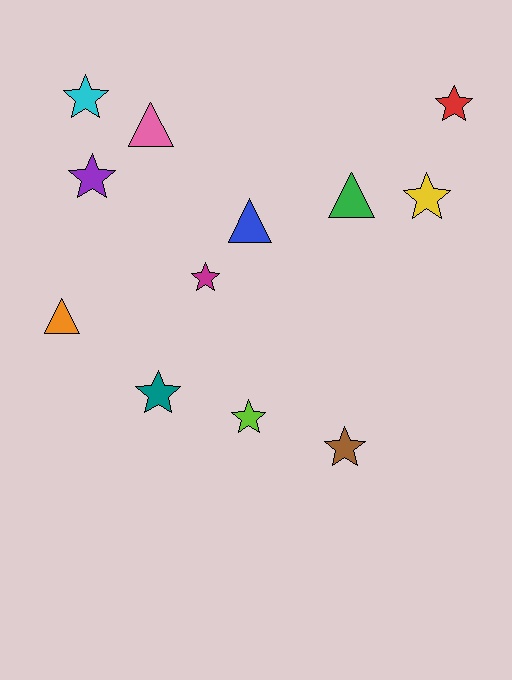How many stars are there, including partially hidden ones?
There are 8 stars.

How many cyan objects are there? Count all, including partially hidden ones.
There is 1 cyan object.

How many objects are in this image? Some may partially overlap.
There are 12 objects.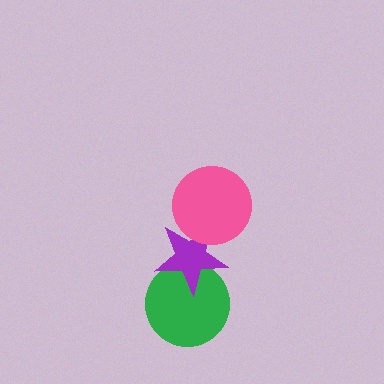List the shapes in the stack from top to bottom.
From top to bottom: the pink circle, the purple star, the green circle.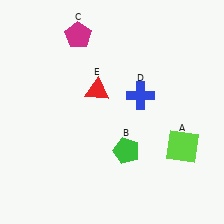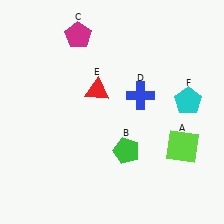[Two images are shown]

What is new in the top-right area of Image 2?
A cyan pentagon (F) was added in the top-right area of Image 2.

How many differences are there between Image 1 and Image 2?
There is 1 difference between the two images.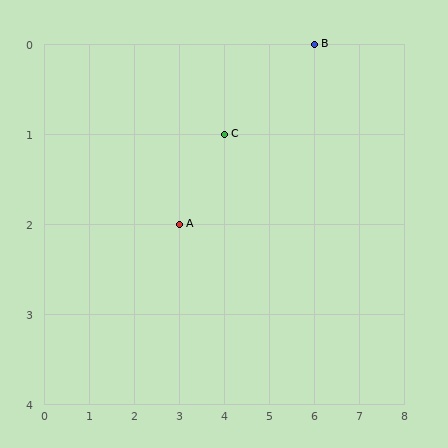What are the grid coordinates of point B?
Point B is at grid coordinates (6, 0).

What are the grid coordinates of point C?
Point C is at grid coordinates (4, 1).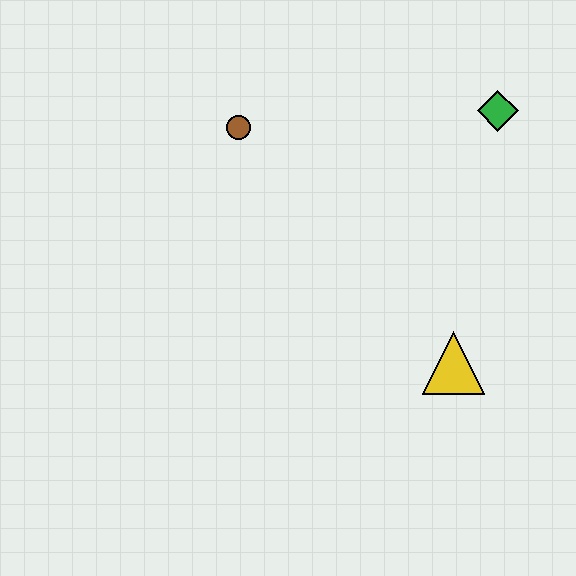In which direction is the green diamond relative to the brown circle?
The green diamond is to the right of the brown circle.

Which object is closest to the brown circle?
The green diamond is closest to the brown circle.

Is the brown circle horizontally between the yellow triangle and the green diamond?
No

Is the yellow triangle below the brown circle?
Yes